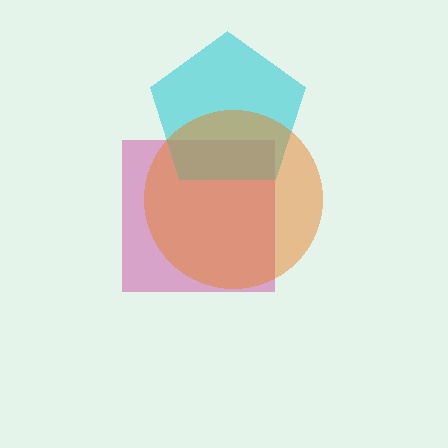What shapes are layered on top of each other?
The layered shapes are: a magenta square, a cyan pentagon, an orange circle.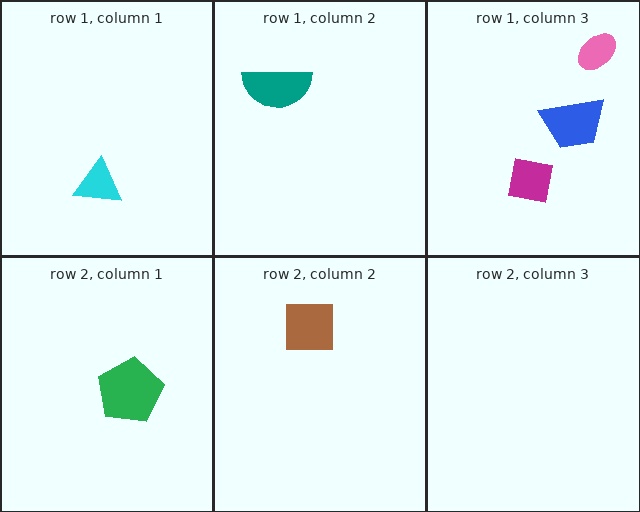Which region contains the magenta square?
The row 1, column 3 region.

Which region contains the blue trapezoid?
The row 1, column 3 region.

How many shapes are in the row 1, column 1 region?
1.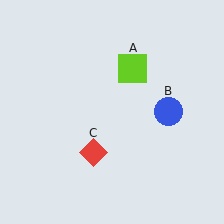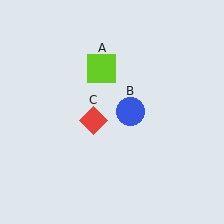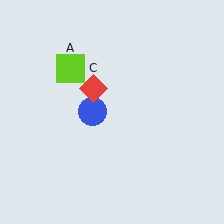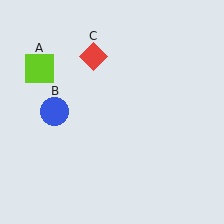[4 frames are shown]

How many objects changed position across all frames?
3 objects changed position: lime square (object A), blue circle (object B), red diamond (object C).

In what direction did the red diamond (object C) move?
The red diamond (object C) moved up.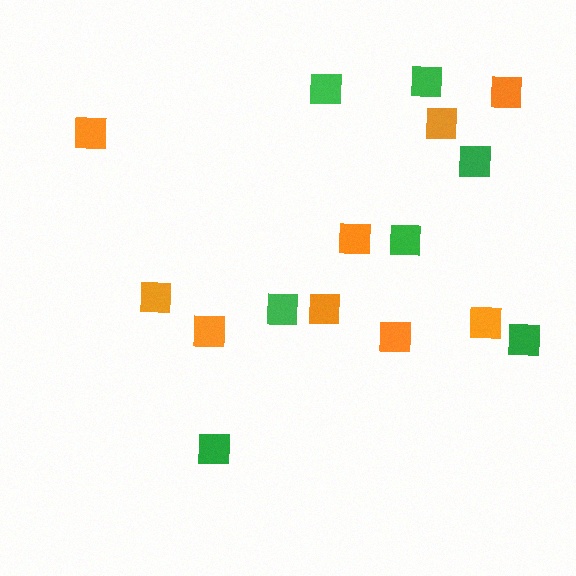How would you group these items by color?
There are 2 groups: one group of orange squares (9) and one group of green squares (7).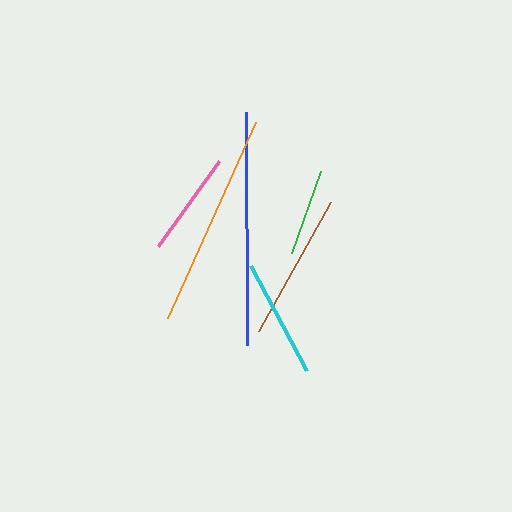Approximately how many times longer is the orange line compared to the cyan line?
The orange line is approximately 1.8 times the length of the cyan line.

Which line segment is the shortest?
The green line is the shortest at approximately 87 pixels.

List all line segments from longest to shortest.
From longest to shortest: blue, orange, brown, cyan, pink, green.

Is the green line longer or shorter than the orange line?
The orange line is longer than the green line.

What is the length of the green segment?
The green segment is approximately 87 pixels long.